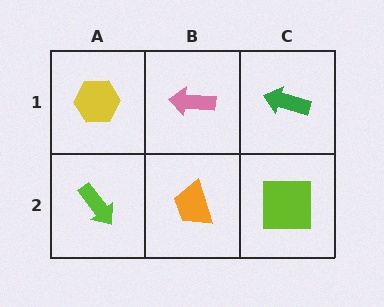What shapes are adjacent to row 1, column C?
A lime square (row 2, column C), a pink arrow (row 1, column B).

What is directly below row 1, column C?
A lime square.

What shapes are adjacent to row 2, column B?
A pink arrow (row 1, column B), a lime arrow (row 2, column A), a lime square (row 2, column C).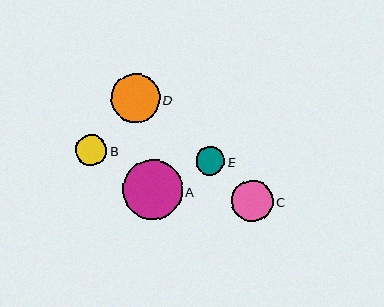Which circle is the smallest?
Circle E is the smallest with a size of approximately 28 pixels.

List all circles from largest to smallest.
From largest to smallest: A, D, C, B, E.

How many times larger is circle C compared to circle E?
Circle C is approximately 1.5 times the size of circle E.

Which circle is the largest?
Circle A is the largest with a size of approximately 60 pixels.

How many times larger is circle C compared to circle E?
Circle C is approximately 1.5 times the size of circle E.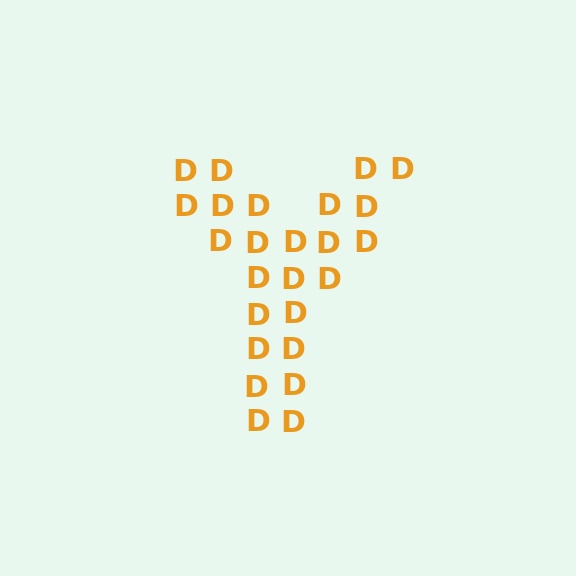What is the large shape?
The large shape is the letter Y.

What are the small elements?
The small elements are letter D's.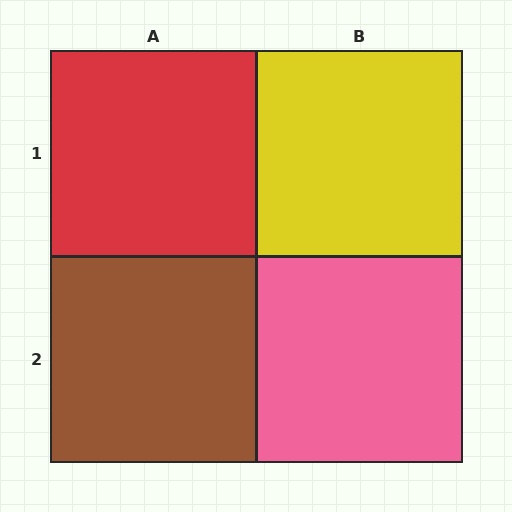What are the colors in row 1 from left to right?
Red, yellow.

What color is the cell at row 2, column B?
Pink.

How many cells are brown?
1 cell is brown.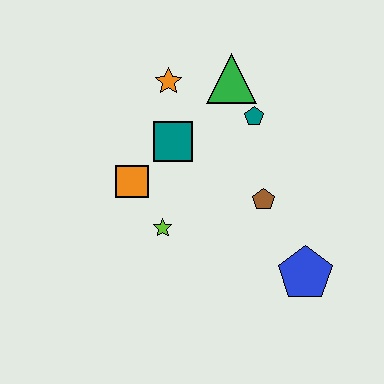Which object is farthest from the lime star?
The green triangle is farthest from the lime star.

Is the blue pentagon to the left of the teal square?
No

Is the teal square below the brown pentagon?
No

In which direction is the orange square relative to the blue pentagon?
The orange square is to the left of the blue pentagon.